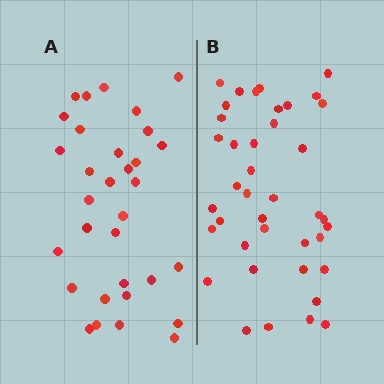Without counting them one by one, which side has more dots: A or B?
Region B (the right region) has more dots.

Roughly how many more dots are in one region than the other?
Region B has roughly 8 or so more dots than region A.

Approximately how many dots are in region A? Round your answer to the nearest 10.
About 30 dots. (The exact count is 32, which rounds to 30.)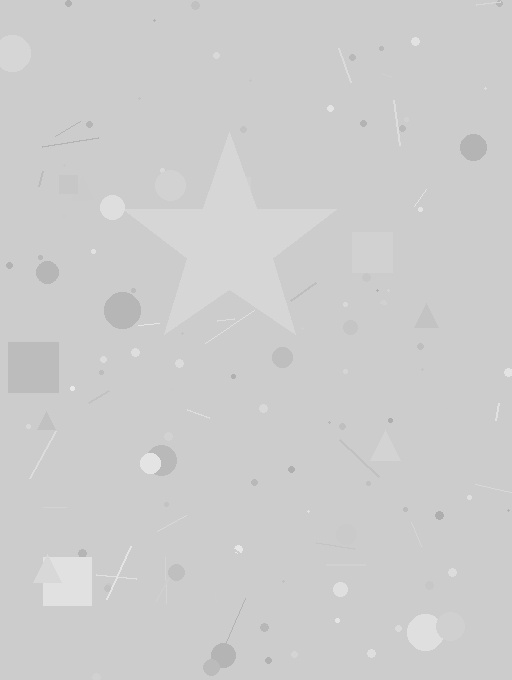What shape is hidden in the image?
A star is hidden in the image.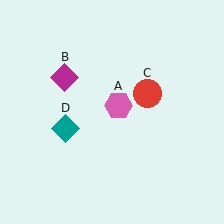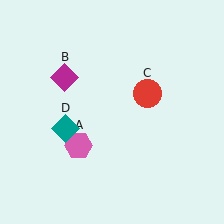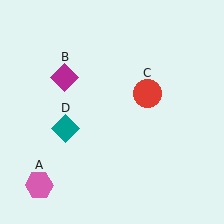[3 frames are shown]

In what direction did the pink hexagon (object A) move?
The pink hexagon (object A) moved down and to the left.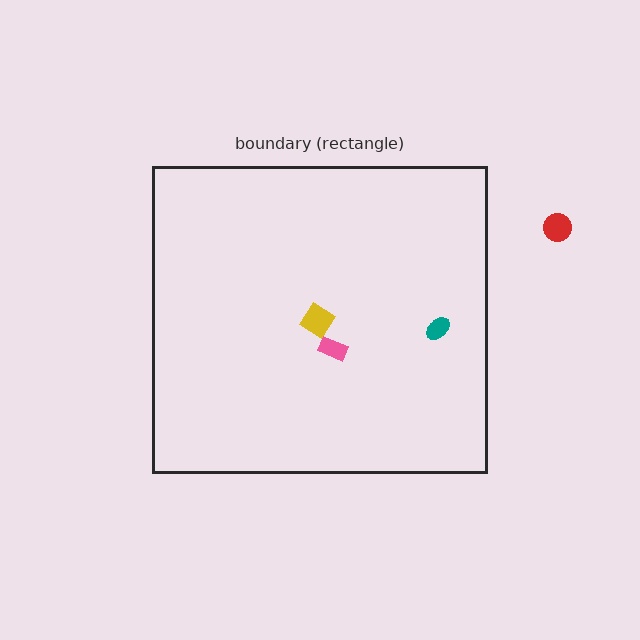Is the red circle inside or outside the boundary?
Outside.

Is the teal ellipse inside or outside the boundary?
Inside.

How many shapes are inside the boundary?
3 inside, 1 outside.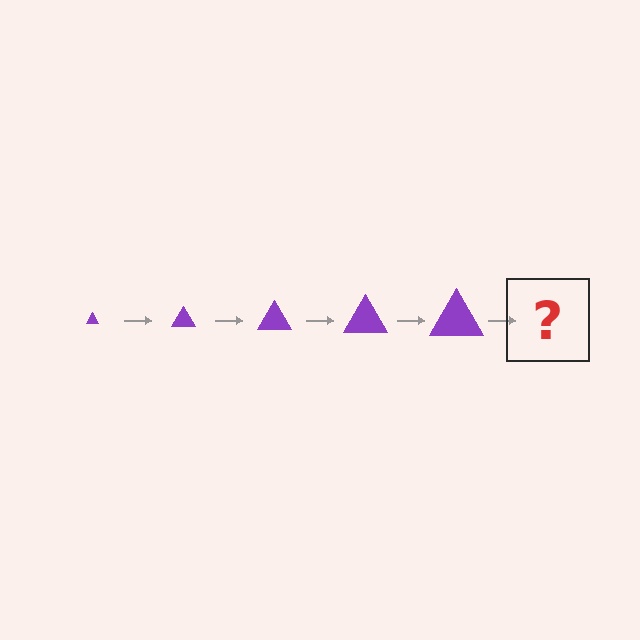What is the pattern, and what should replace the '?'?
The pattern is that the triangle gets progressively larger each step. The '?' should be a purple triangle, larger than the previous one.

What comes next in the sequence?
The next element should be a purple triangle, larger than the previous one.